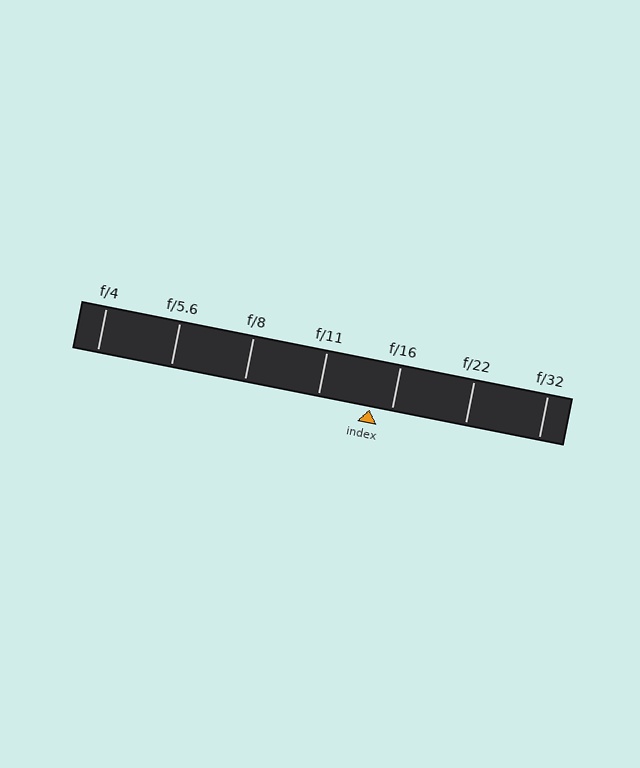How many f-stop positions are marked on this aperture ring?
There are 7 f-stop positions marked.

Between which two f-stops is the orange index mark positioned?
The index mark is between f/11 and f/16.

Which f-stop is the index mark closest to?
The index mark is closest to f/16.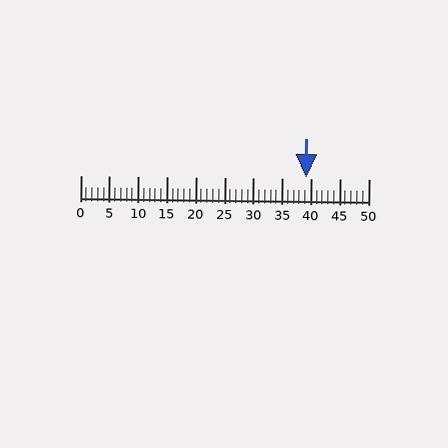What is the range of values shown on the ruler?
The ruler shows values from 0 to 50.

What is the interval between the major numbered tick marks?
The major tick marks are spaced 5 units apart.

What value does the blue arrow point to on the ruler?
The blue arrow points to approximately 39.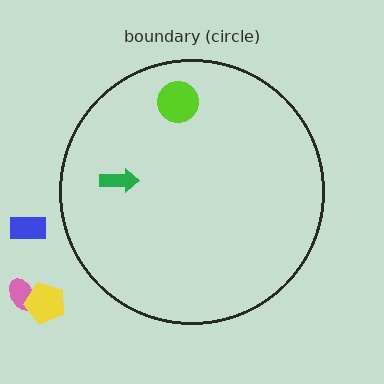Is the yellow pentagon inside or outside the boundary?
Outside.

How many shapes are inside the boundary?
2 inside, 3 outside.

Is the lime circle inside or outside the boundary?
Inside.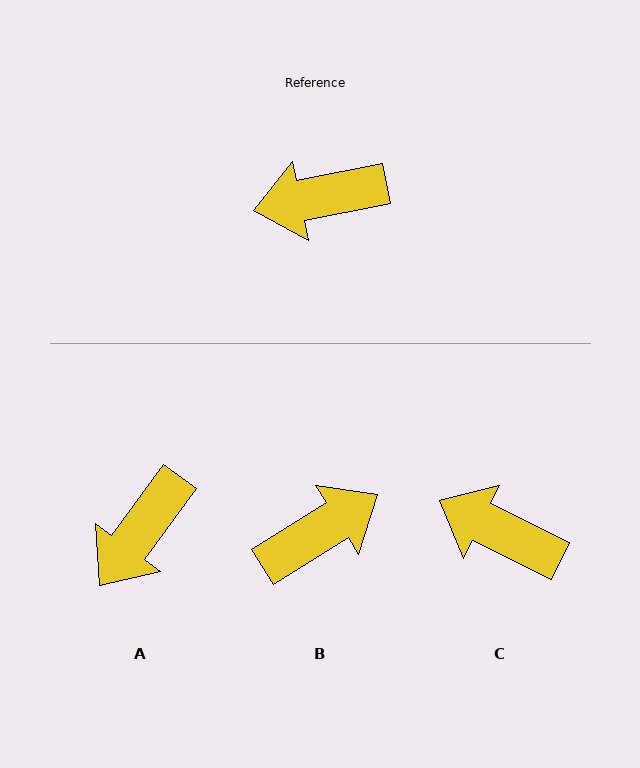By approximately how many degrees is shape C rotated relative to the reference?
Approximately 38 degrees clockwise.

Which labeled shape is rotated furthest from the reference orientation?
B, about 159 degrees away.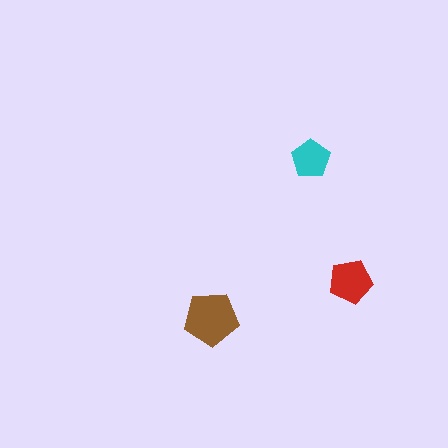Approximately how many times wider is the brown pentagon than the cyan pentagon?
About 1.5 times wider.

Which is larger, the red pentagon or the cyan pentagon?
The red one.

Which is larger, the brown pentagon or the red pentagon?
The brown one.